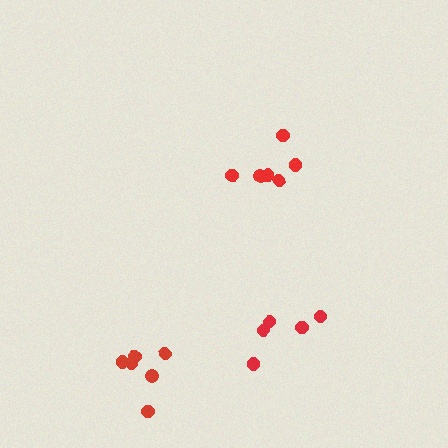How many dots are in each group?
Group 1: 6 dots, Group 2: 6 dots, Group 3: 5 dots (17 total).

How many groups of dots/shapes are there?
There are 3 groups.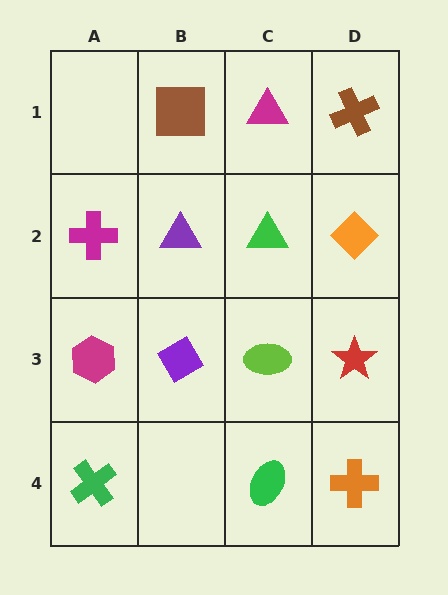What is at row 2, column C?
A green triangle.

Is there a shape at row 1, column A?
No, that cell is empty.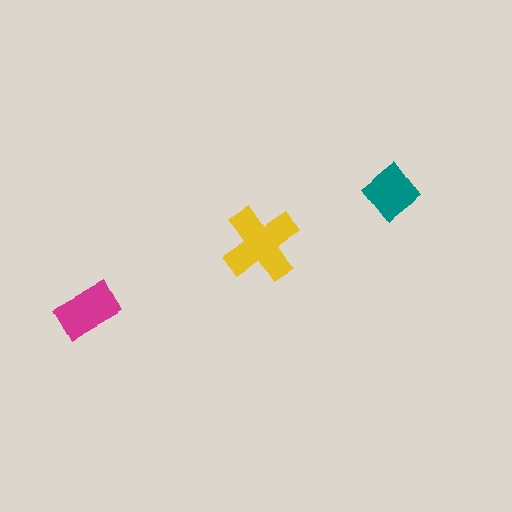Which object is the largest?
The yellow cross.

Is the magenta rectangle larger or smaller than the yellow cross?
Smaller.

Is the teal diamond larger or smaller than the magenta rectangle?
Smaller.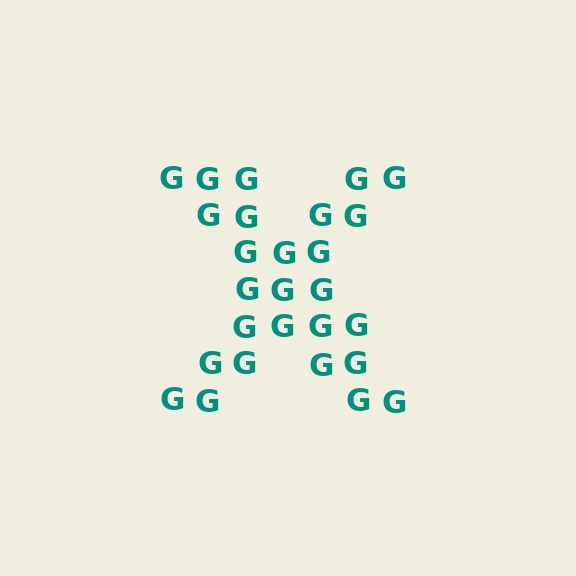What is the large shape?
The large shape is the letter X.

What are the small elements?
The small elements are letter G's.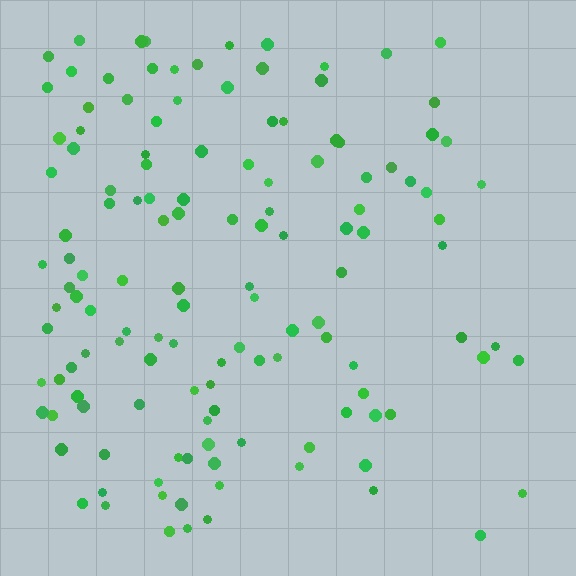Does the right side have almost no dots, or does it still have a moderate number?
Still a moderate number, just noticeably fewer than the left.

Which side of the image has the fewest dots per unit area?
The right.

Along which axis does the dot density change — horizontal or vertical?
Horizontal.